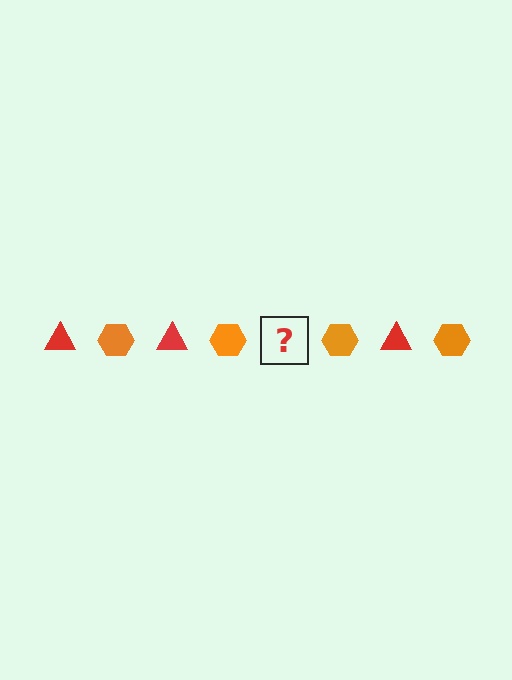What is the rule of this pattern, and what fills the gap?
The rule is that the pattern alternates between red triangle and orange hexagon. The gap should be filled with a red triangle.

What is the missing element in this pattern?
The missing element is a red triangle.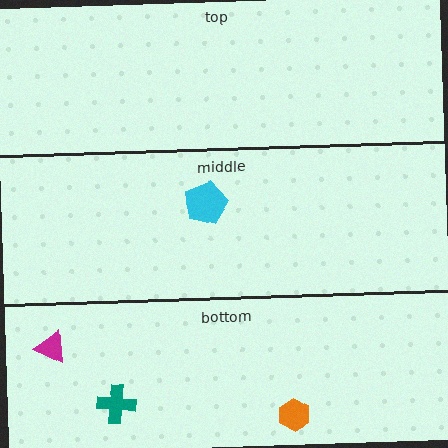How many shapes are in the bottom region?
3.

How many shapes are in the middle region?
1.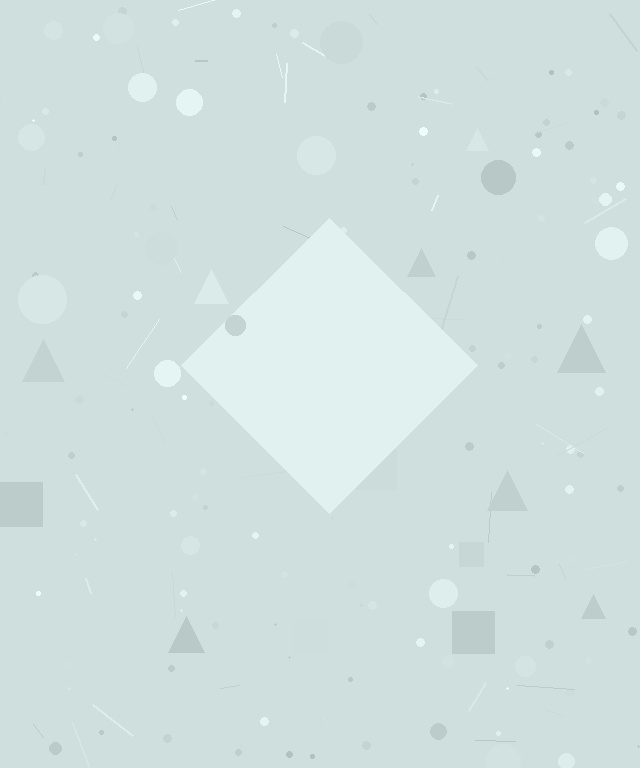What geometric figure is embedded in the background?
A diamond is embedded in the background.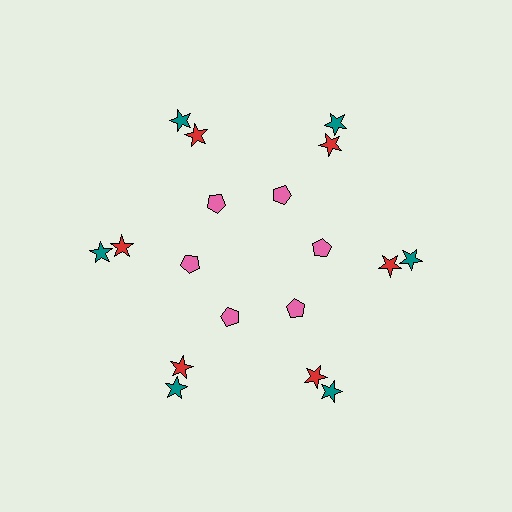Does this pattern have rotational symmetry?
Yes, this pattern has 6-fold rotational symmetry. It looks the same after rotating 60 degrees around the center.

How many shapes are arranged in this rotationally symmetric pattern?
There are 18 shapes, arranged in 6 groups of 3.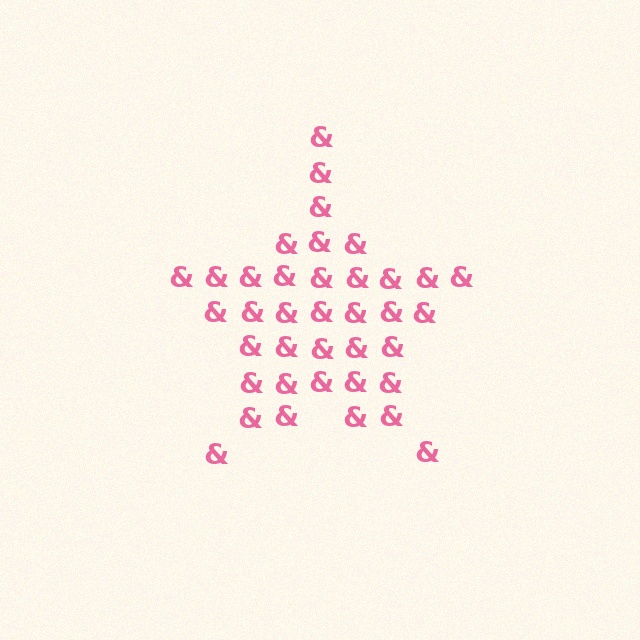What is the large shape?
The large shape is a star.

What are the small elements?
The small elements are ampersands.